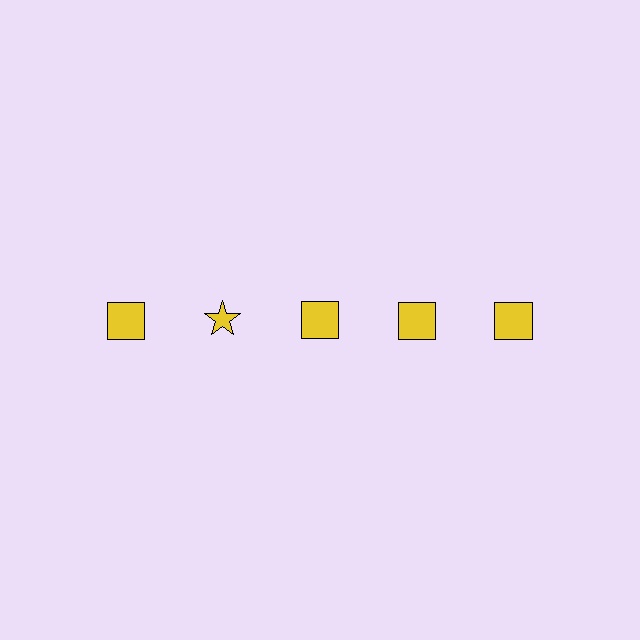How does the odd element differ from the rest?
It has a different shape: star instead of square.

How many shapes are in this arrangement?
There are 5 shapes arranged in a grid pattern.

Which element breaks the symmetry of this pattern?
The yellow star in the top row, second from left column breaks the symmetry. All other shapes are yellow squares.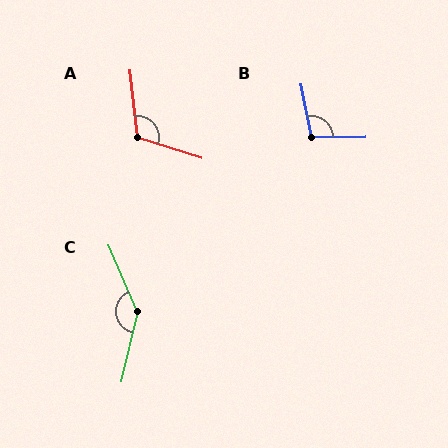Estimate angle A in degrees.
Approximately 114 degrees.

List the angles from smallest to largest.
B (100°), A (114°), C (144°).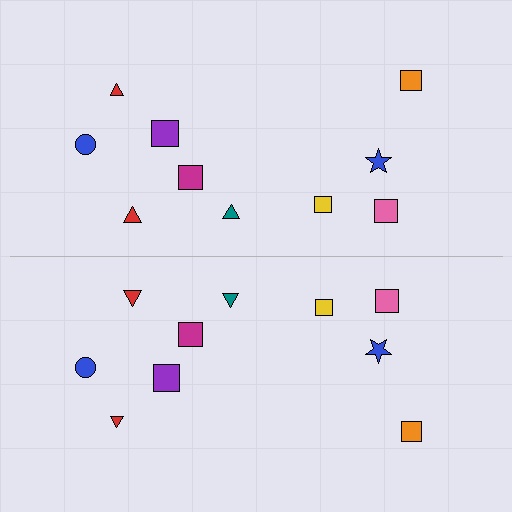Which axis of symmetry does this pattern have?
The pattern has a horizontal axis of symmetry running through the center of the image.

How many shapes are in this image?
There are 20 shapes in this image.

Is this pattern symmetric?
Yes, this pattern has bilateral (reflection) symmetry.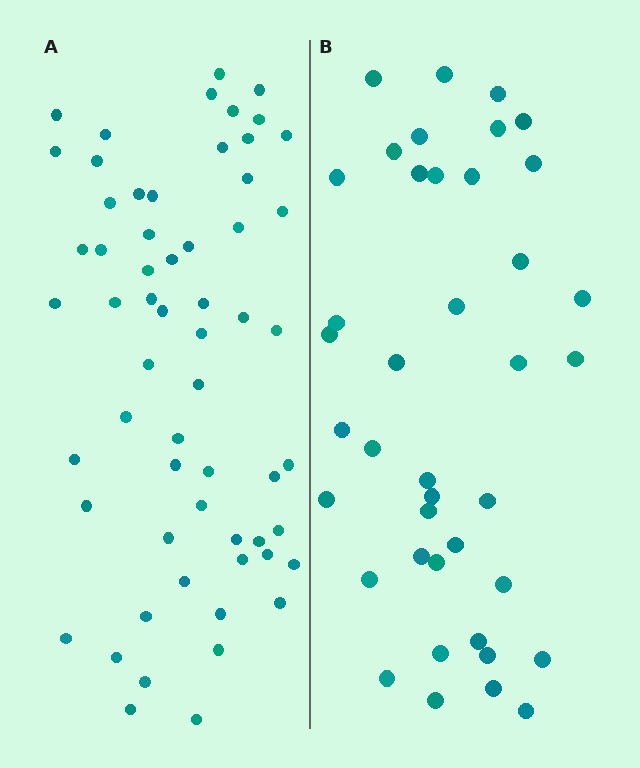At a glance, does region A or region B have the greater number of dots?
Region A (the left region) has more dots.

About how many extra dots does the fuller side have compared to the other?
Region A has approximately 20 more dots than region B.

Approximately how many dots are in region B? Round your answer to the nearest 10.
About 40 dots.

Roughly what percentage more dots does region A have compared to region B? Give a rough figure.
About 50% more.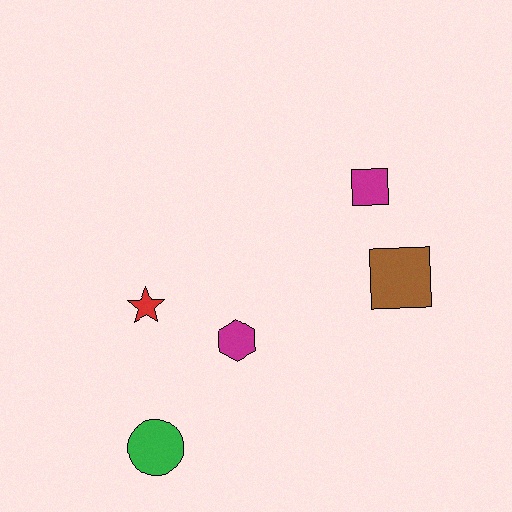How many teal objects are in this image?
There are no teal objects.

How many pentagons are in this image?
There are no pentagons.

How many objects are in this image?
There are 5 objects.